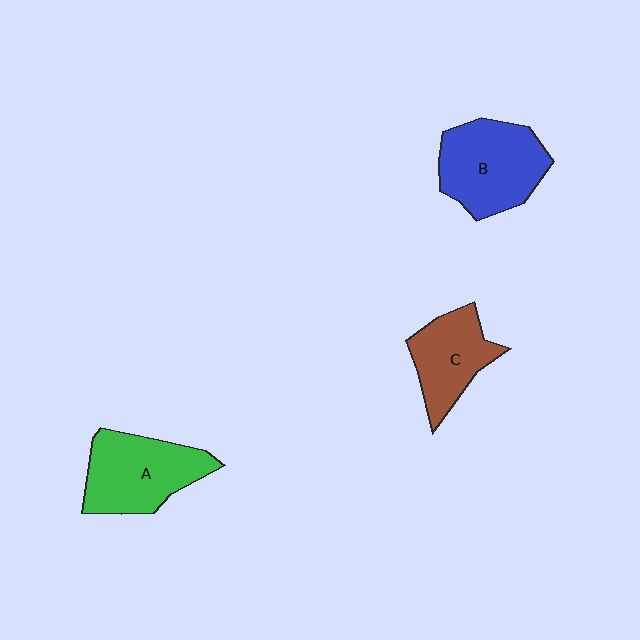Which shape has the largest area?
Shape B (blue).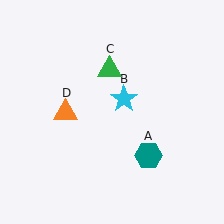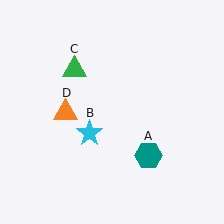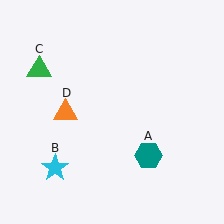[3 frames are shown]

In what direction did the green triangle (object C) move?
The green triangle (object C) moved left.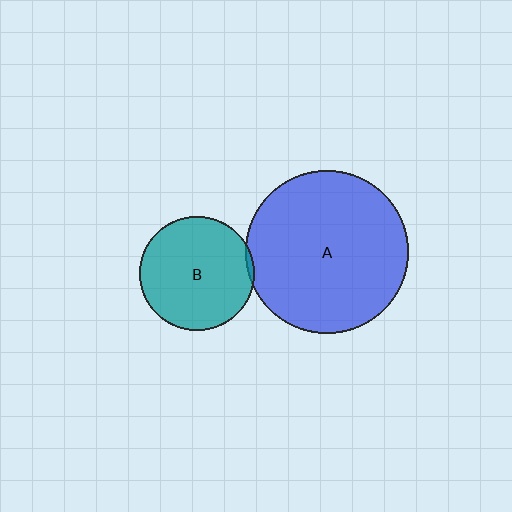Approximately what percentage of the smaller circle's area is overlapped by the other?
Approximately 5%.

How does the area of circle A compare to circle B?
Approximately 2.0 times.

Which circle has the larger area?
Circle A (blue).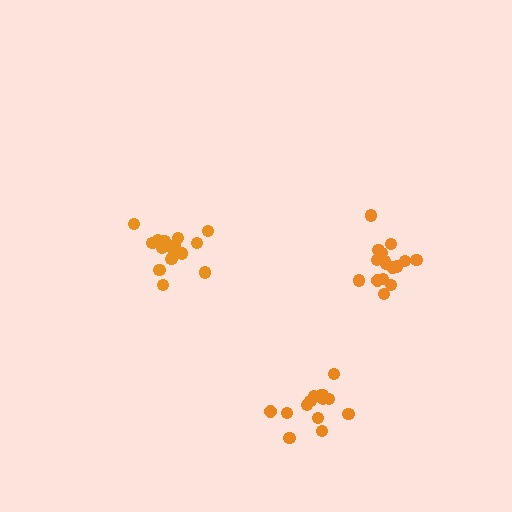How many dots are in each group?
Group 1: 16 dots, Group 2: 16 dots, Group 3: 14 dots (46 total).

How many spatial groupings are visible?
There are 3 spatial groupings.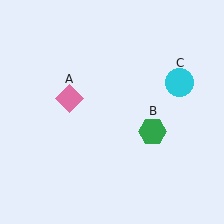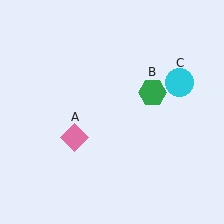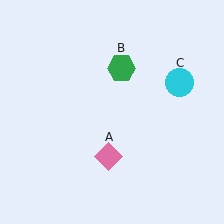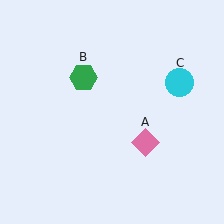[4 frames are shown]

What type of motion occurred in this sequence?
The pink diamond (object A), green hexagon (object B) rotated counterclockwise around the center of the scene.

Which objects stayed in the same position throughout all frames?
Cyan circle (object C) remained stationary.